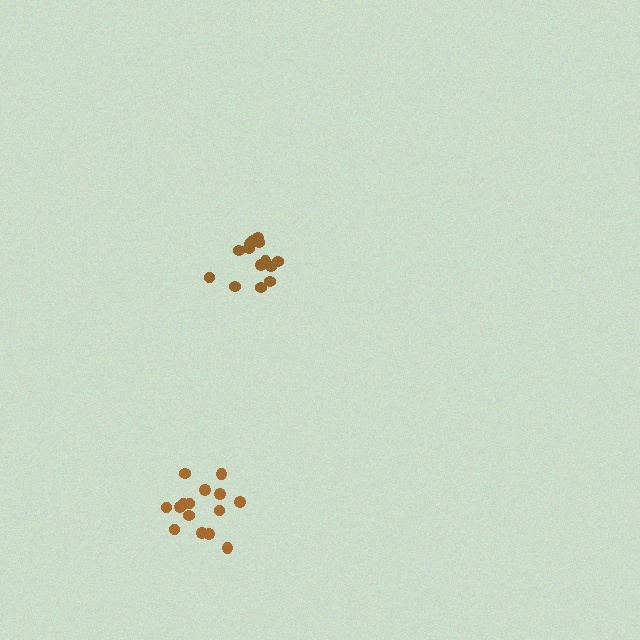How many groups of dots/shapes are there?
There are 2 groups.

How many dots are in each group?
Group 1: 15 dots, Group 2: 15 dots (30 total).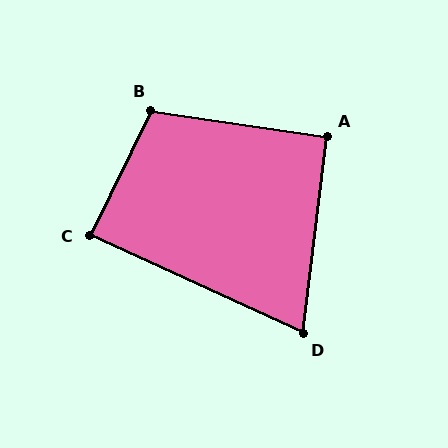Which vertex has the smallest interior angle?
D, at approximately 72 degrees.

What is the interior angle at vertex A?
Approximately 92 degrees (approximately right).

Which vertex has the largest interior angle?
B, at approximately 108 degrees.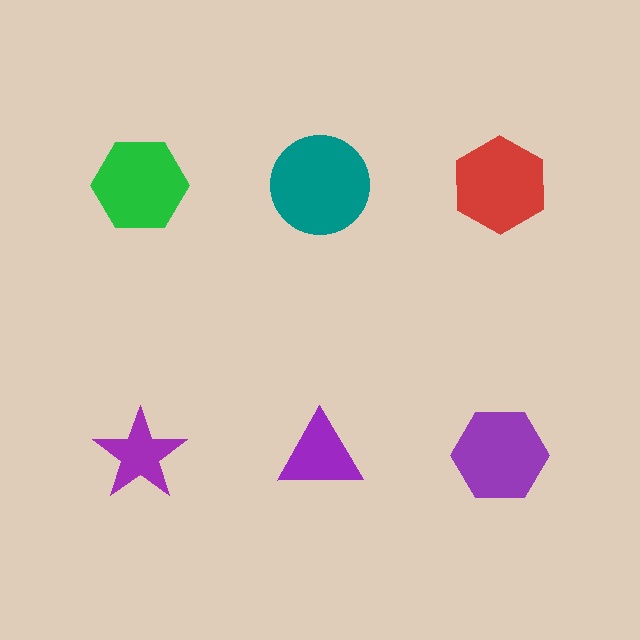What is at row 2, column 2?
A purple triangle.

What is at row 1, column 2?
A teal circle.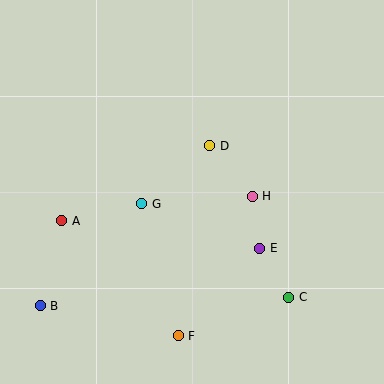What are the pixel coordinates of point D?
Point D is at (210, 146).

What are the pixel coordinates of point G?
Point G is at (142, 204).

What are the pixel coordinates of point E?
Point E is at (260, 248).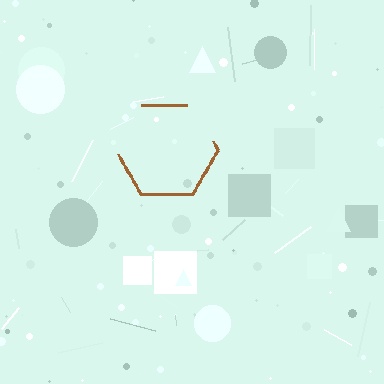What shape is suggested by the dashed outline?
The dashed outline suggests a hexagon.